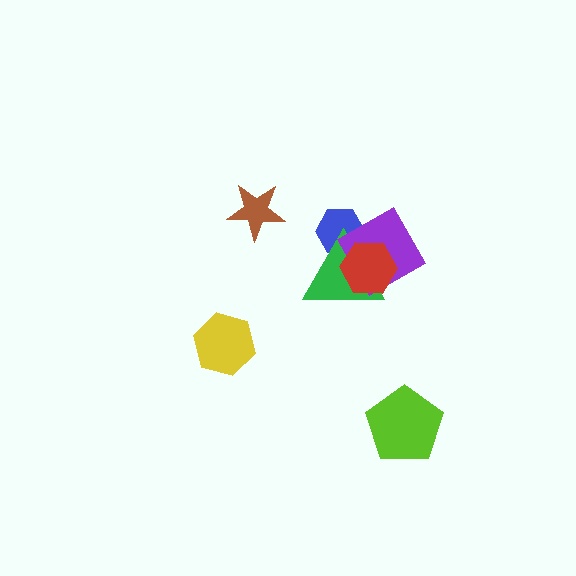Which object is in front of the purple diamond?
The red hexagon is in front of the purple diamond.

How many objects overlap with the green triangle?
3 objects overlap with the green triangle.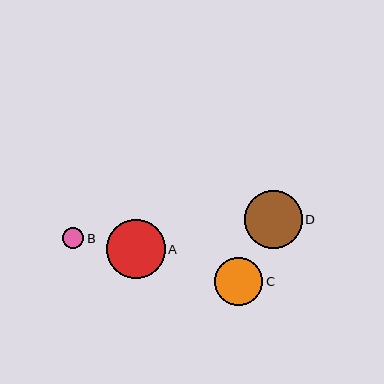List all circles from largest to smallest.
From largest to smallest: A, D, C, B.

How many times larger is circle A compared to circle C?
Circle A is approximately 1.2 times the size of circle C.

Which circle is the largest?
Circle A is the largest with a size of approximately 59 pixels.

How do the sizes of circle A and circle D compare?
Circle A and circle D are approximately the same size.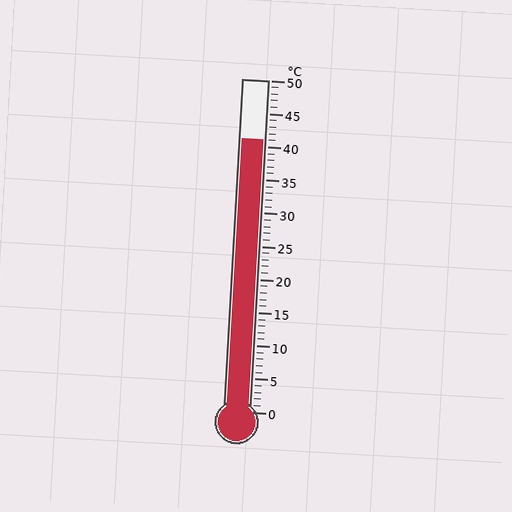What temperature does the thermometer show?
The thermometer shows approximately 41°C.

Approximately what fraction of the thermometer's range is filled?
The thermometer is filled to approximately 80% of its range.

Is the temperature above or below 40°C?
The temperature is above 40°C.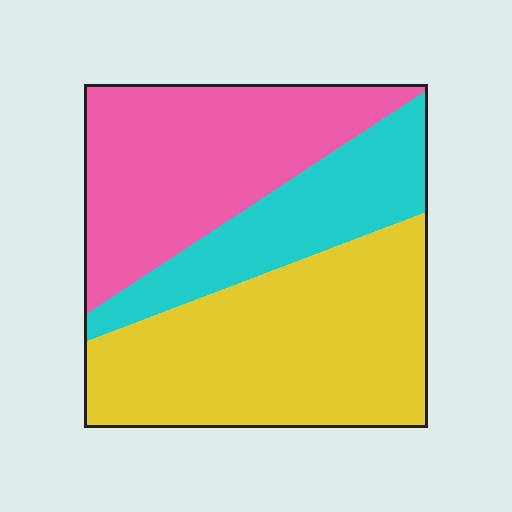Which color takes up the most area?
Yellow, at roughly 45%.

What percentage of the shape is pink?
Pink covers about 35% of the shape.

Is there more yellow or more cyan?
Yellow.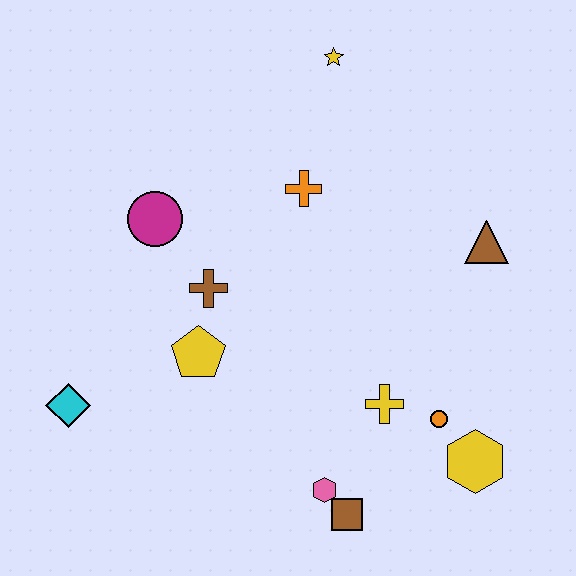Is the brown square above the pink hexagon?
No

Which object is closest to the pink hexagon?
The brown square is closest to the pink hexagon.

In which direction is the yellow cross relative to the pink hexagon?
The yellow cross is above the pink hexagon.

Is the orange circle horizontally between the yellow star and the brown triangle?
Yes